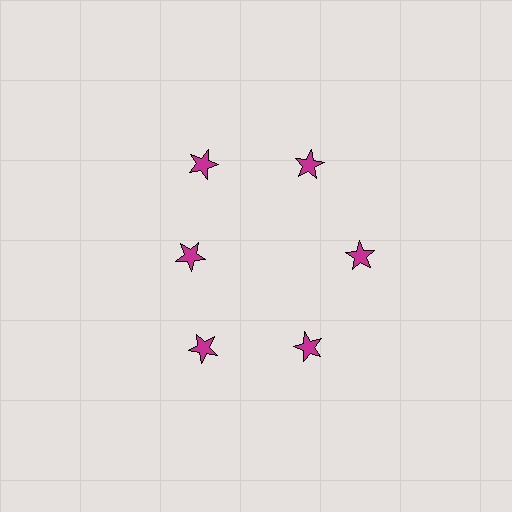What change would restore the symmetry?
The symmetry would be restored by moving it outward, back onto the ring so that all 6 stars sit at equal angles and equal distance from the center.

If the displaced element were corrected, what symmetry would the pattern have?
It would have 6-fold rotational symmetry — the pattern would map onto itself every 60 degrees.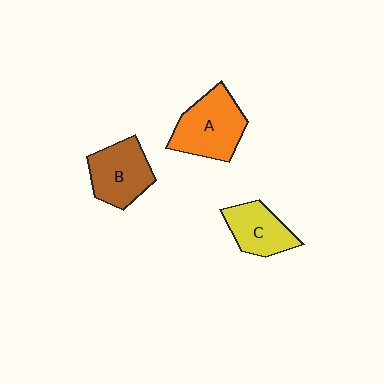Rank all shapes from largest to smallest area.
From largest to smallest: A (orange), B (brown), C (yellow).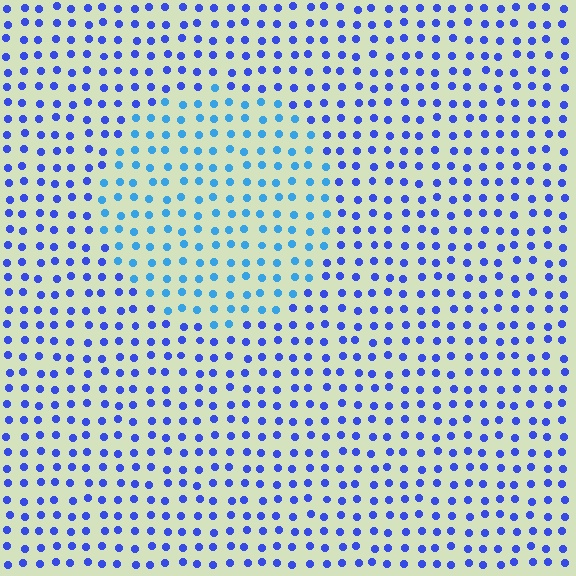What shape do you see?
I see a circle.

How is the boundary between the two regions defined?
The boundary is defined purely by a slight shift in hue (about 31 degrees). Spacing, size, and orientation are identical on both sides.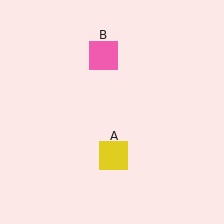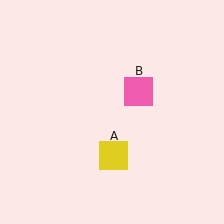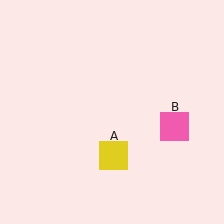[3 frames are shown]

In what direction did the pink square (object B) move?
The pink square (object B) moved down and to the right.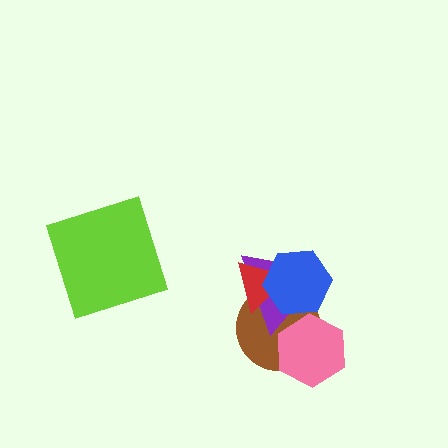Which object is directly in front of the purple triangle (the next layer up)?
The pink hexagon is directly in front of the purple triangle.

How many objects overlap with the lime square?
0 objects overlap with the lime square.